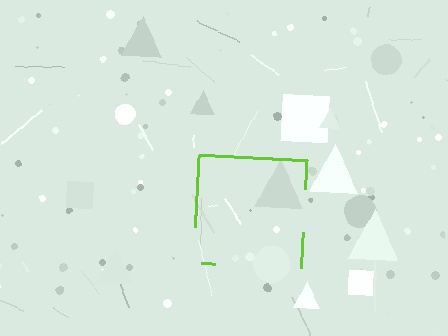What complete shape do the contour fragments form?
The contour fragments form a square.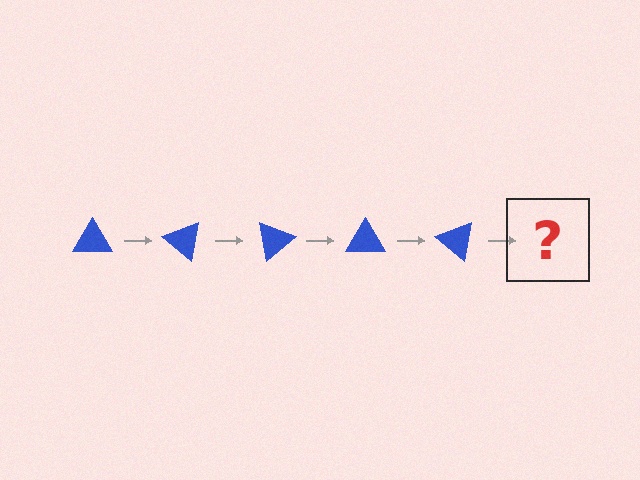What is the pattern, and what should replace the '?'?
The pattern is that the triangle rotates 40 degrees each step. The '?' should be a blue triangle rotated 200 degrees.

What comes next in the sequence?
The next element should be a blue triangle rotated 200 degrees.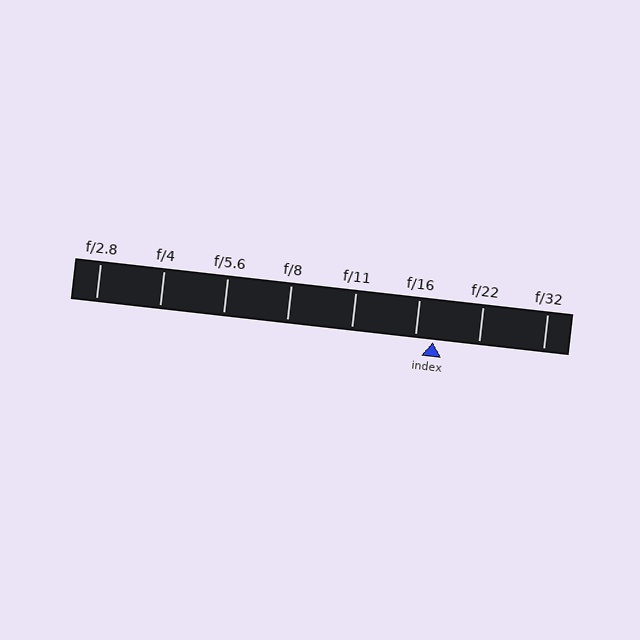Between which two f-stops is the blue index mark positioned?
The index mark is between f/16 and f/22.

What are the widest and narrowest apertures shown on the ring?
The widest aperture shown is f/2.8 and the narrowest is f/32.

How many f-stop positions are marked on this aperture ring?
There are 8 f-stop positions marked.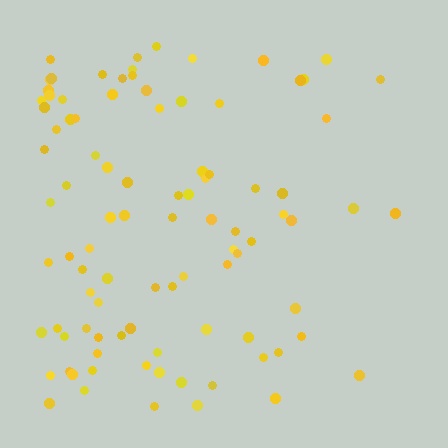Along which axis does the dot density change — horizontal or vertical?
Horizontal.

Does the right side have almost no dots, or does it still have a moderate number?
Still a moderate number, just noticeably fewer than the left.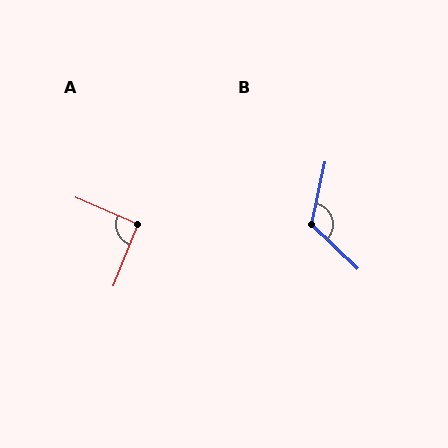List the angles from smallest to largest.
A (91°), B (122°).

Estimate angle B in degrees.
Approximately 122 degrees.